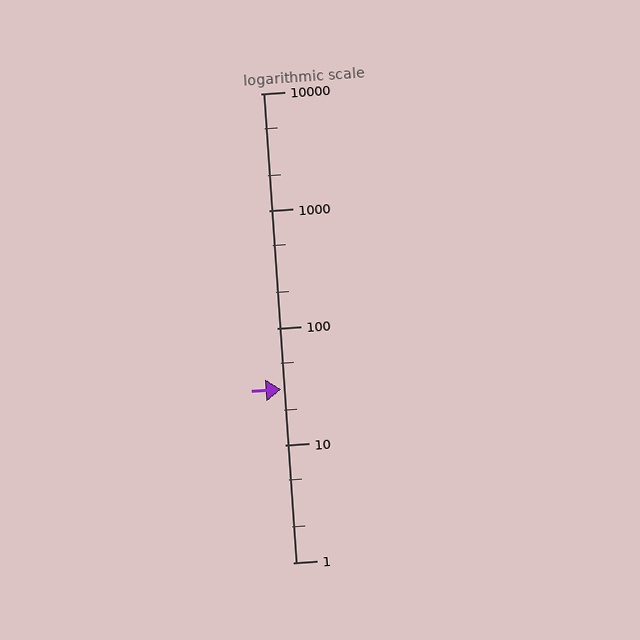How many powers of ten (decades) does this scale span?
The scale spans 4 decades, from 1 to 10000.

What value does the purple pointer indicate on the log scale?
The pointer indicates approximately 30.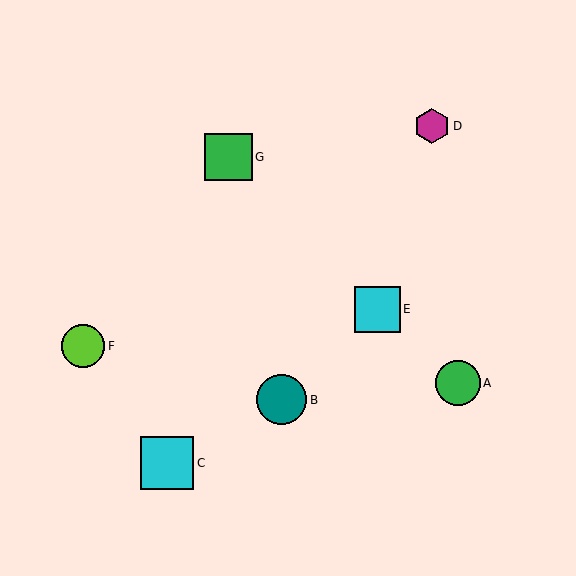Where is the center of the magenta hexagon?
The center of the magenta hexagon is at (432, 126).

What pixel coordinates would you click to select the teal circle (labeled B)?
Click at (282, 400) to select the teal circle B.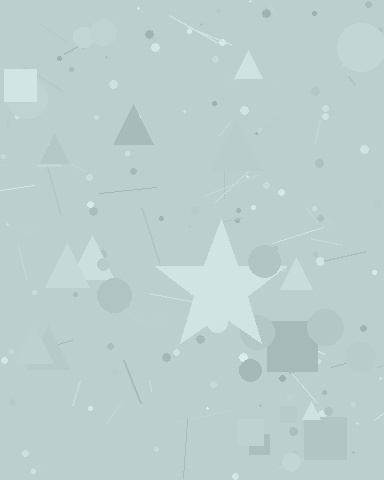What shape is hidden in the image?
A star is hidden in the image.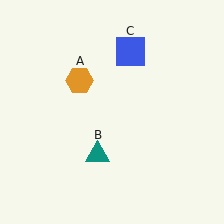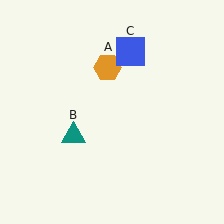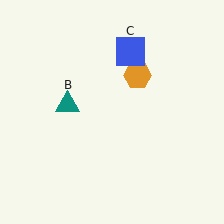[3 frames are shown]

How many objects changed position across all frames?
2 objects changed position: orange hexagon (object A), teal triangle (object B).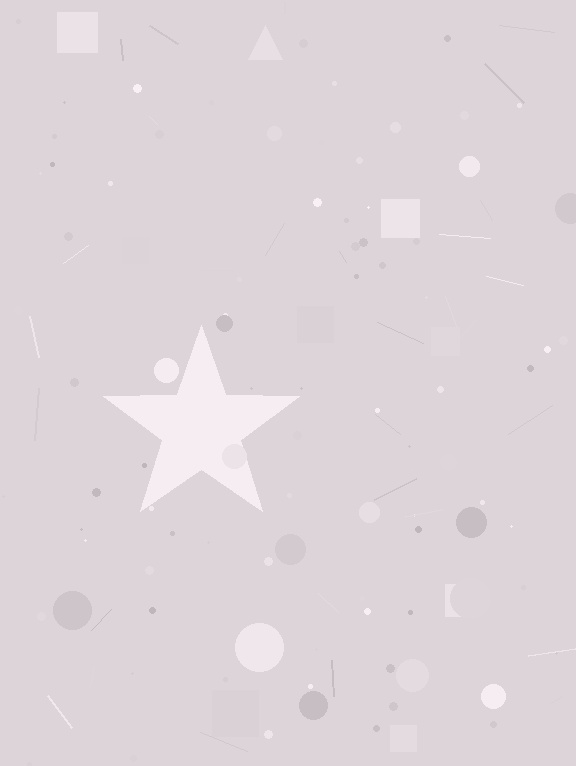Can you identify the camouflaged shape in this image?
The camouflaged shape is a star.